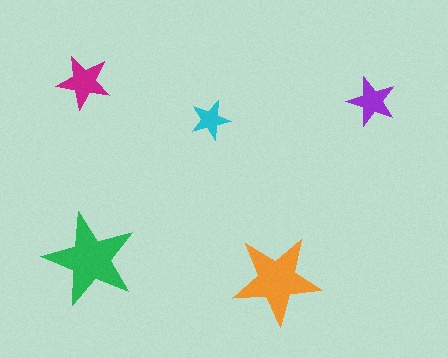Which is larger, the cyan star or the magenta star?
The magenta one.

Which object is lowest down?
The orange star is bottommost.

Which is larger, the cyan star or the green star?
The green one.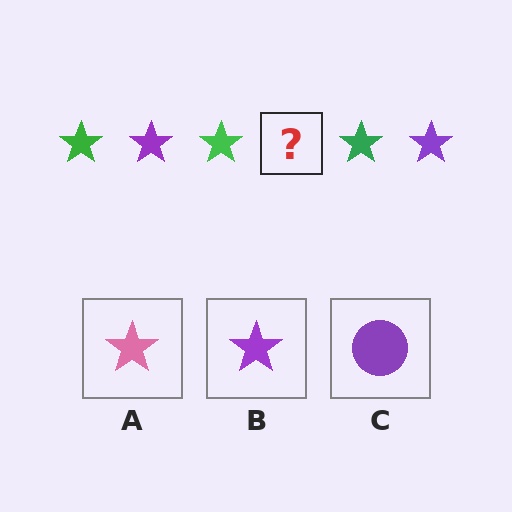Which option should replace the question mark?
Option B.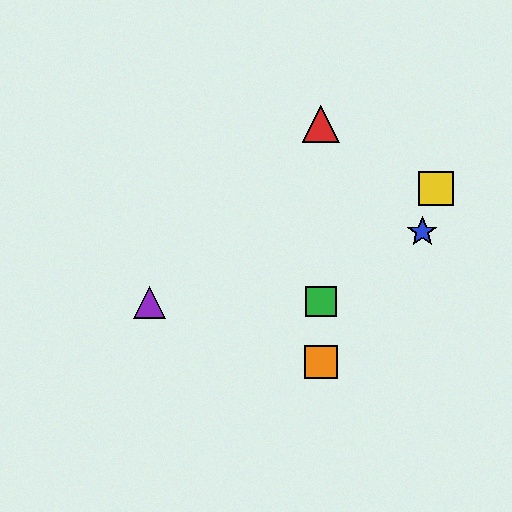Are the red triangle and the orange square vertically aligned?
Yes, both are at x≈321.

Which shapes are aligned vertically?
The red triangle, the green square, the orange square are aligned vertically.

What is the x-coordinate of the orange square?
The orange square is at x≈321.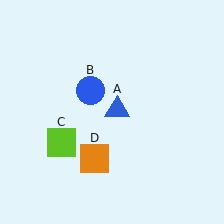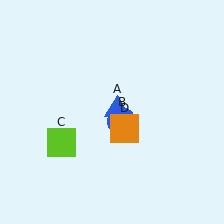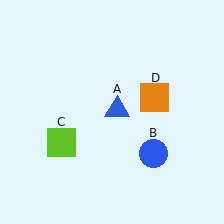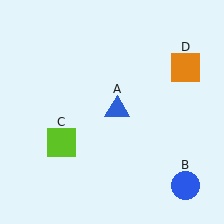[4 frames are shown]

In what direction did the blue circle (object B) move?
The blue circle (object B) moved down and to the right.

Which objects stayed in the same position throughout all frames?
Blue triangle (object A) and lime square (object C) remained stationary.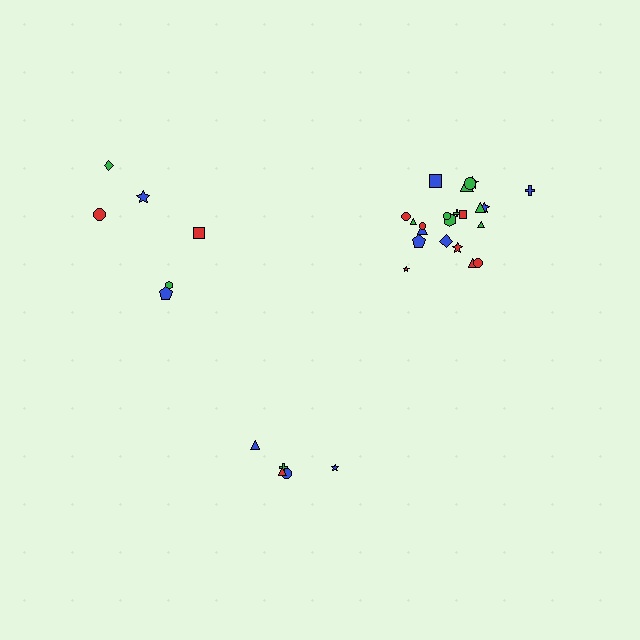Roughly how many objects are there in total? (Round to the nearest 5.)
Roughly 35 objects in total.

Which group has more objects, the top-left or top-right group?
The top-right group.